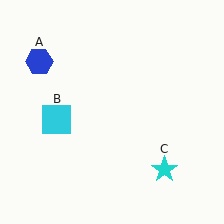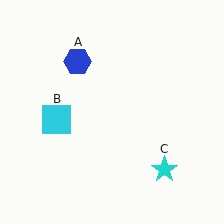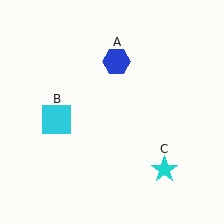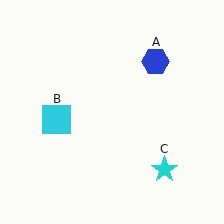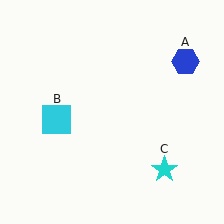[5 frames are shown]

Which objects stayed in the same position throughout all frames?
Cyan square (object B) and cyan star (object C) remained stationary.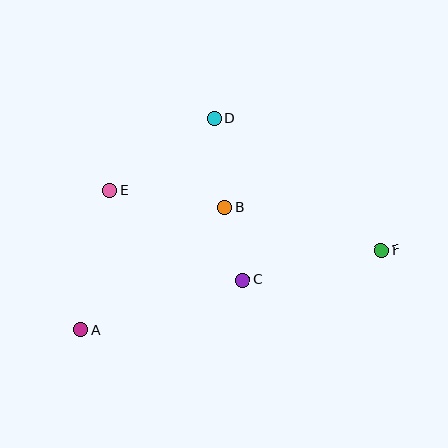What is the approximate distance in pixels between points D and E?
The distance between D and E is approximately 127 pixels.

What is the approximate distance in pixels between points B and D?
The distance between B and D is approximately 89 pixels.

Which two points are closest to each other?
Points B and C are closest to each other.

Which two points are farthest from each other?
Points A and F are farthest from each other.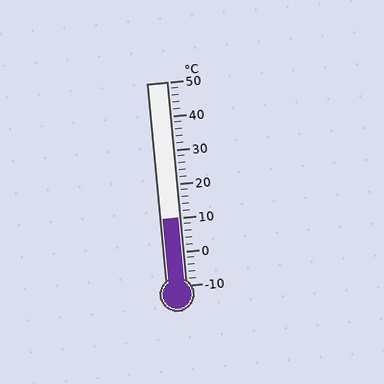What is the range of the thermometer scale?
The thermometer scale ranges from -10°C to 50°C.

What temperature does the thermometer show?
The thermometer shows approximately 10°C.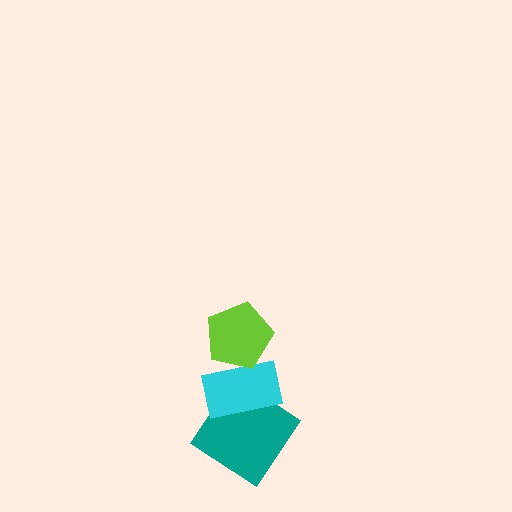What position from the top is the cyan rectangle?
The cyan rectangle is 2nd from the top.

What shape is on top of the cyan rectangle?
The lime pentagon is on top of the cyan rectangle.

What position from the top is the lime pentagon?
The lime pentagon is 1st from the top.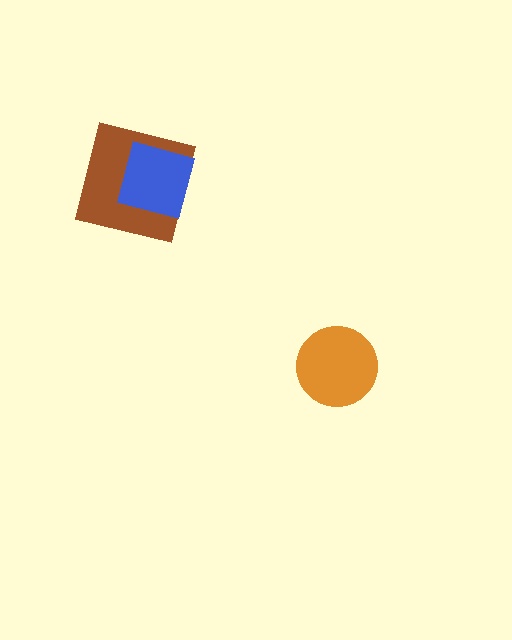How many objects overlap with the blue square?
1 object overlaps with the blue square.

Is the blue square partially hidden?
No, no other shape covers it.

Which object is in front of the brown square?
The blue square is in front of the brown square.